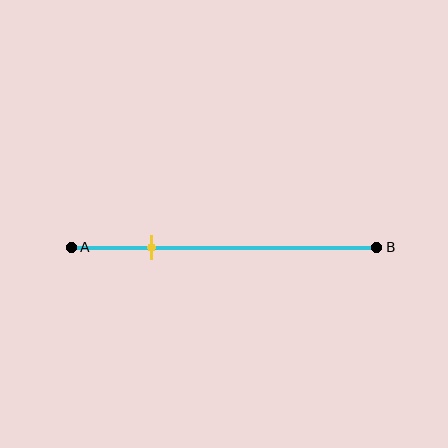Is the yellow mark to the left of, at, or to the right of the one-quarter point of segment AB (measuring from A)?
The yellow mark is approximately at the one-quarter point of segment AB.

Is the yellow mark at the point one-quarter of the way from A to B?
Yes, the mark is approximately at the one-quarter point.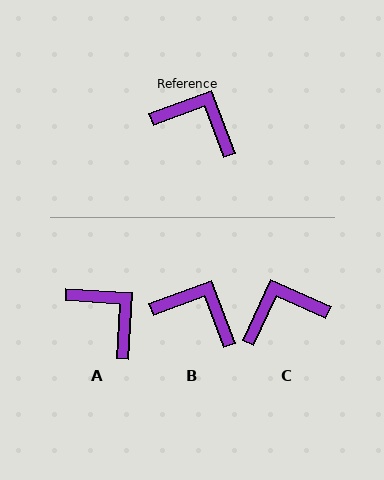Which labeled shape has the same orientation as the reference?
B.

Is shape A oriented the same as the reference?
No, it is off by about 24 degrees.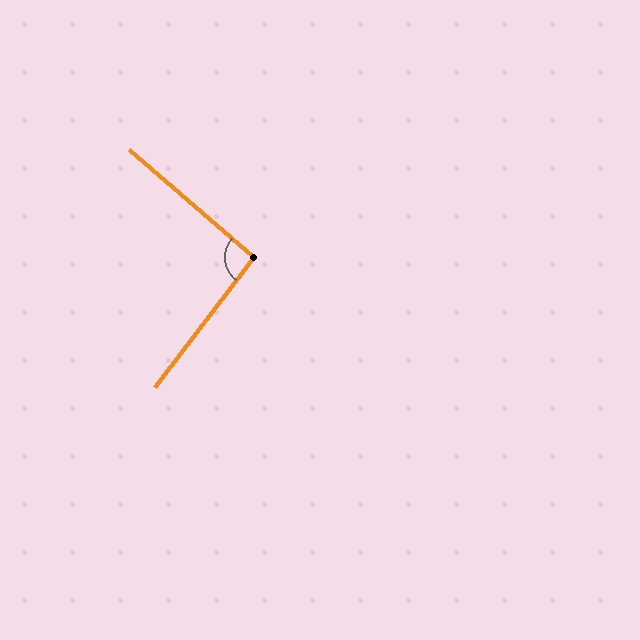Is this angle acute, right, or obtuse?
It is approximately a right angle.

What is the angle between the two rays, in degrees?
Approximately 93 degrees.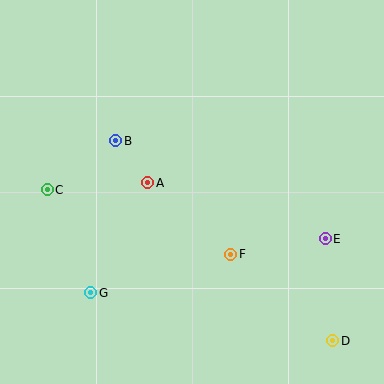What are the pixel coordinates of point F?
Point F is at (231, 254).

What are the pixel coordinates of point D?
Point D is at (333, 341).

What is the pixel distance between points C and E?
The distance between C and E is 282 pixels.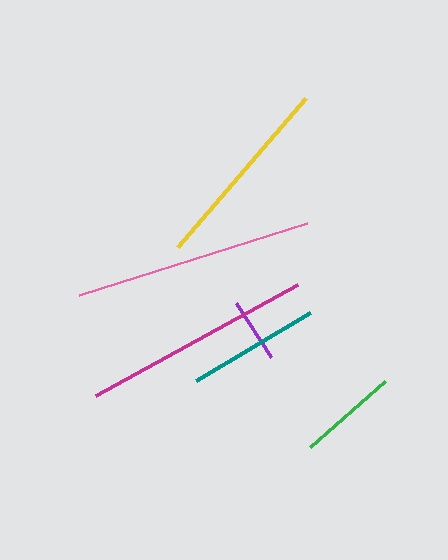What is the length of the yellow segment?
The yellow segment is approximately 196 pixels long.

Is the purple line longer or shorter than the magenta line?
The magenta line is longer than the purple line.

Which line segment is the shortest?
The purple line is the shortest at approximately 64 pixels.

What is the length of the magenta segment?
The magenta segment is approximately 231 pixels long.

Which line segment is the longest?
The pink line is the longest at approximately 239 pixels.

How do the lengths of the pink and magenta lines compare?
The pink and magenta lines are approximately the same length.